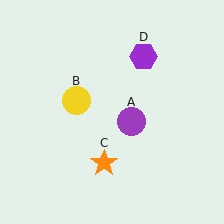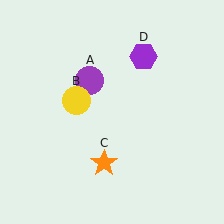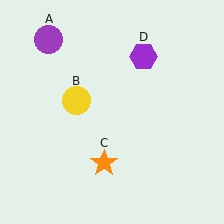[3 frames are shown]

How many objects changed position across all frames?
1 object changed position: purple circle (object A).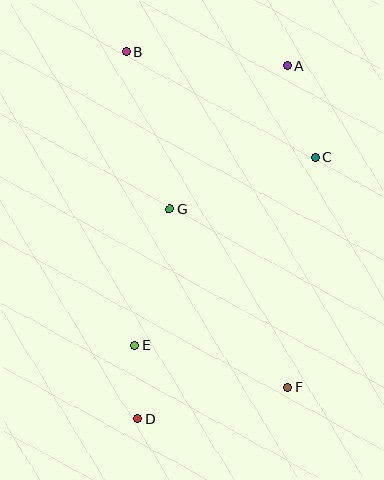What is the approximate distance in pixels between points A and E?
The distance between A and E is approximately 318 pixels.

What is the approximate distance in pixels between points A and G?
The distance between A and G is approximately 185 pixels.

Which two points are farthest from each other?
Points A and D are farthest from each other.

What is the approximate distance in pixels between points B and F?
The distance between B and F is approximately 372 pixels.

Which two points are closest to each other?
Points D and E are closest to each other.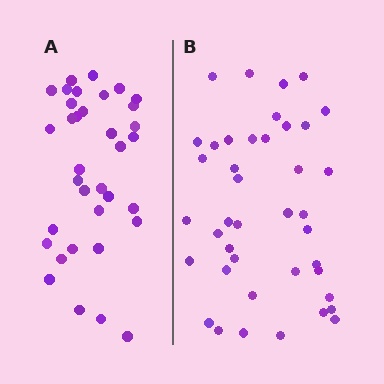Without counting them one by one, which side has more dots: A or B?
Region B (the right region) has more dots.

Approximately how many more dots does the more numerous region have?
Region B has about 6 more dots than region A.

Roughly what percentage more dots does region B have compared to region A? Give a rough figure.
About 15% more.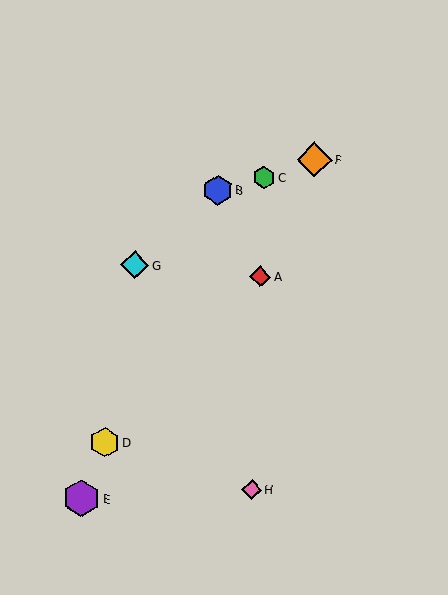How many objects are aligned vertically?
3 objects (A, C, H) are aligned vertically.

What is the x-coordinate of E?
Object E is at x≈81.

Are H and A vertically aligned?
Yes, both are at x≈251.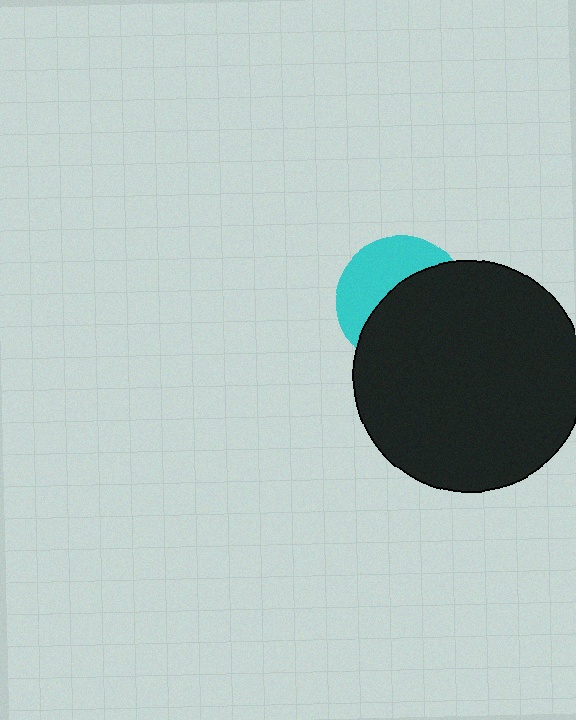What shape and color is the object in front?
The object in front is a black circle.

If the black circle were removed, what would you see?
You would see the complete cyan circle.